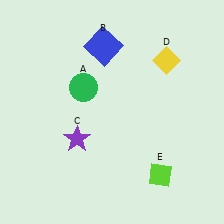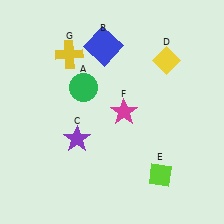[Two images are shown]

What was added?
A magenta star (F), a yellow cross (G) were added in Image 2.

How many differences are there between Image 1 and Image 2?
There are 2 differences between the two images.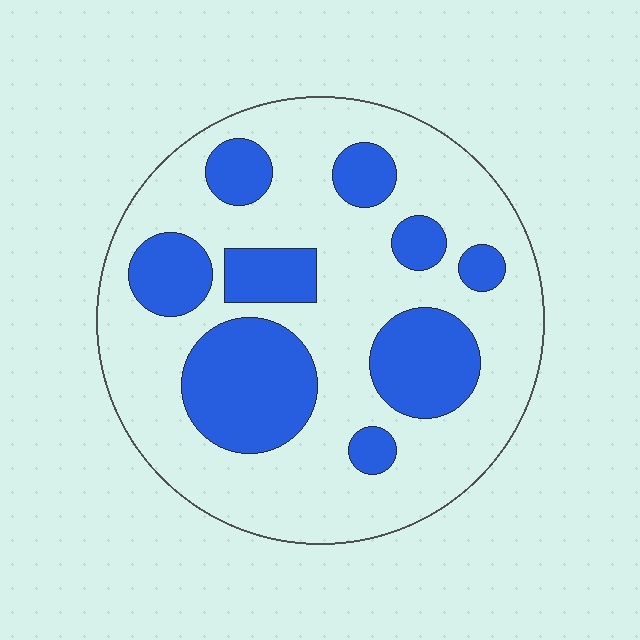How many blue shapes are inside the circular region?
9.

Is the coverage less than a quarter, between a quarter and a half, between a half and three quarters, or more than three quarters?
Between a quarter and a half.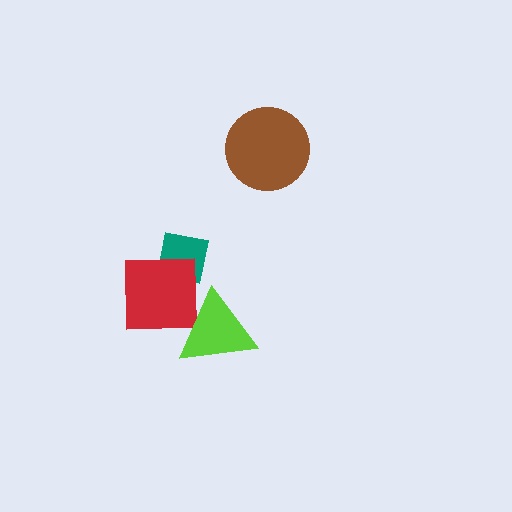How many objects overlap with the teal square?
1 object overlaps with the teal square.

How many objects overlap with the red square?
2 objects overlap with the red square.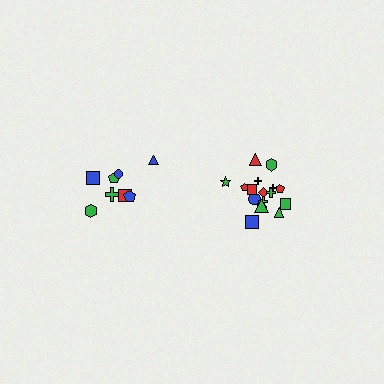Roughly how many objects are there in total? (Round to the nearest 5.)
Roughly 25 objects in total.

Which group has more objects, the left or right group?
The right group.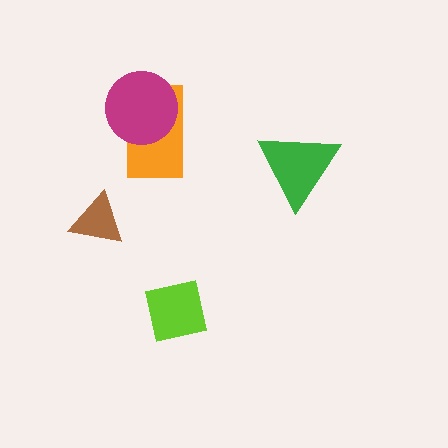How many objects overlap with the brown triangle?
0 objects overlap with the brown triangle.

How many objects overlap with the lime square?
0 objects overlap with the lime square.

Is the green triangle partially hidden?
No, no other shape covers it.